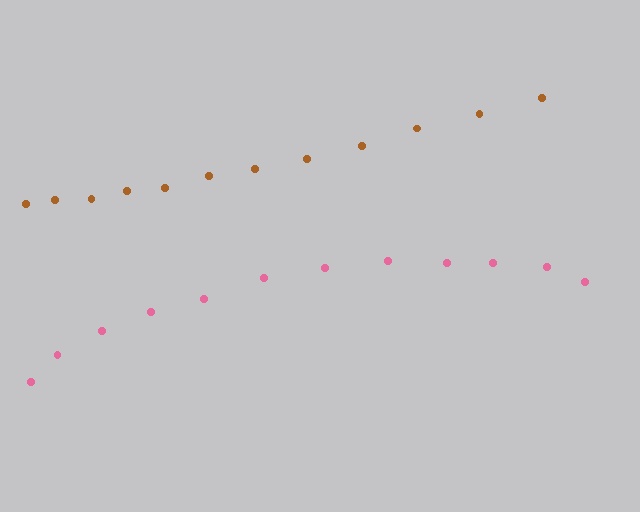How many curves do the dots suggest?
There are 2 distinct paths.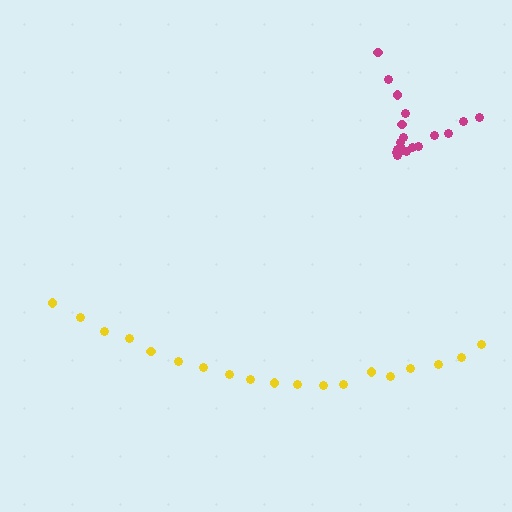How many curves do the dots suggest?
There are 2 distinct paths.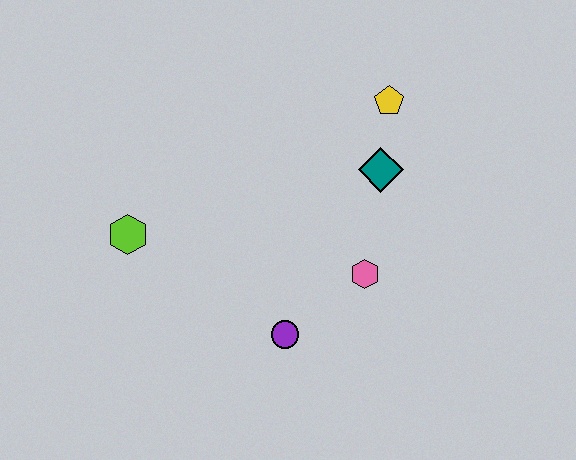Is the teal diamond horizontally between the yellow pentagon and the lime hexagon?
Yes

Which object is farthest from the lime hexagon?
The yellow pentagon is farthest from the lime hexagon.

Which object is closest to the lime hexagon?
The purple circle is closest to the lime hexagon.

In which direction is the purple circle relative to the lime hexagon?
The purple circle is to the right of the lime hexagon.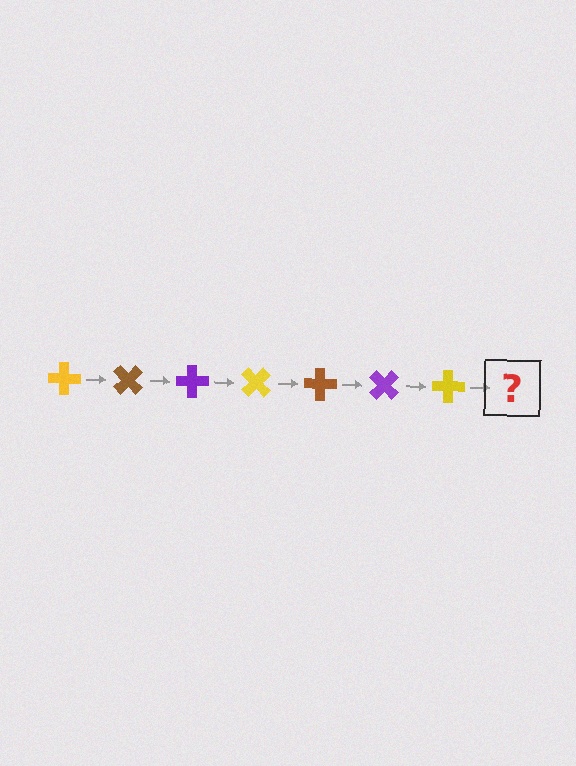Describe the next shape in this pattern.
It should be a brown cross, rotated 315 degrees from the start.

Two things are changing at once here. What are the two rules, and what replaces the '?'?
The two rules are that it rotates 45 degrees each step and the color cycles through yellow, brown, and purple. The '?' should be a brown cross, rotated 315 degrees from the start.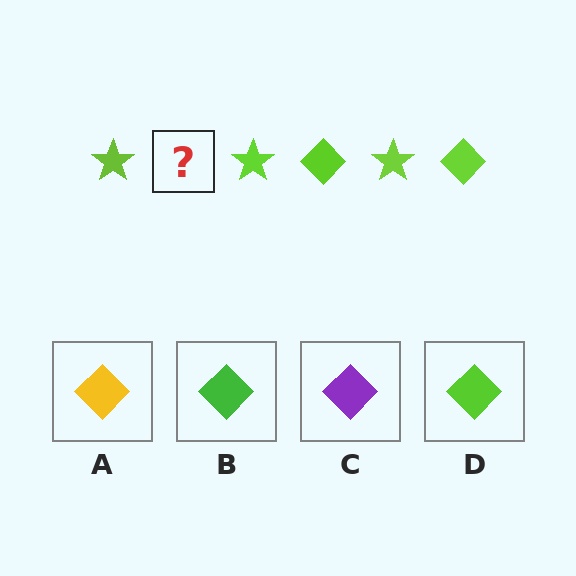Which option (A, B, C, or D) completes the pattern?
D.